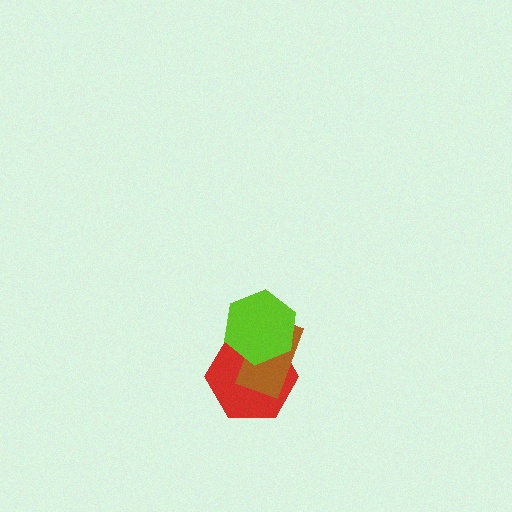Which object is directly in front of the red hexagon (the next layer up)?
The brown rectangle is directly in front of the red hexagon.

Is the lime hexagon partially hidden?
No, no other shape covers it.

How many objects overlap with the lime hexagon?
2 objects overlap with the lime hexagon.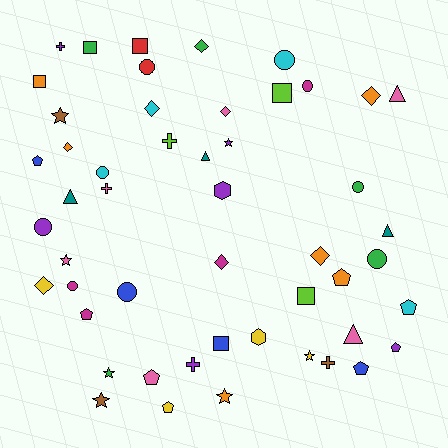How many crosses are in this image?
There are 5 crosses.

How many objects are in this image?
There are 50 objects.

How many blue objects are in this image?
There are 4 blue objects.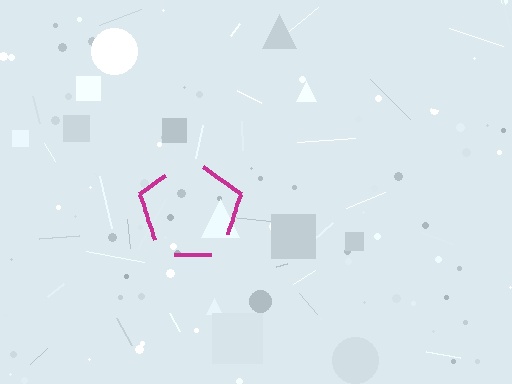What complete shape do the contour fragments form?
The contour fragments form a pentagon.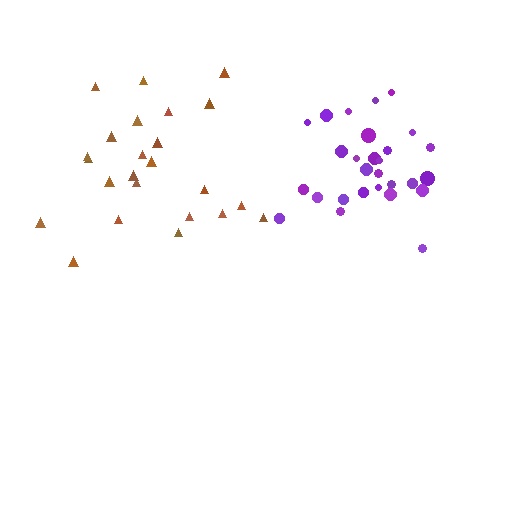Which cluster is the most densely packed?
Purple.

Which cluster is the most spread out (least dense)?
Brown.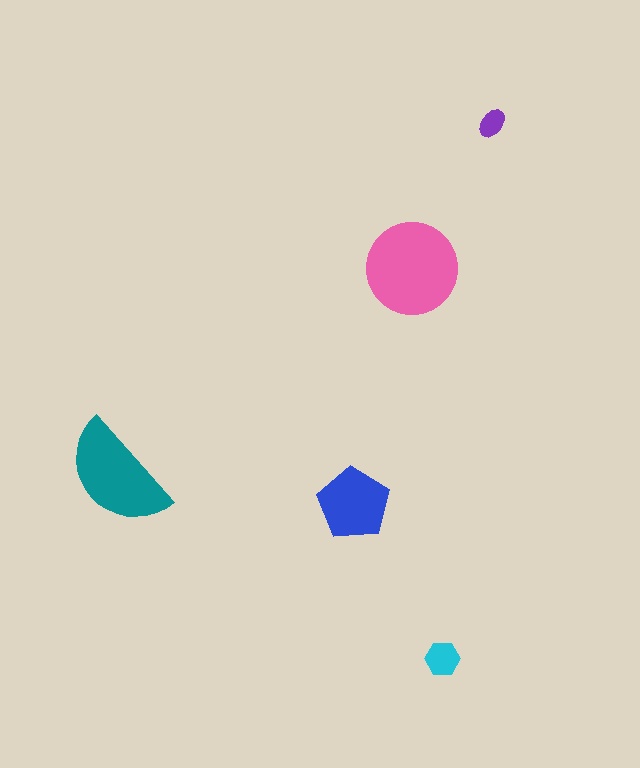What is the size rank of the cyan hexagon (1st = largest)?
4th.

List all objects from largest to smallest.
The pink circle, the teal semicircle, the blue pentagon, the cyan hexagon, the purple ellipse.